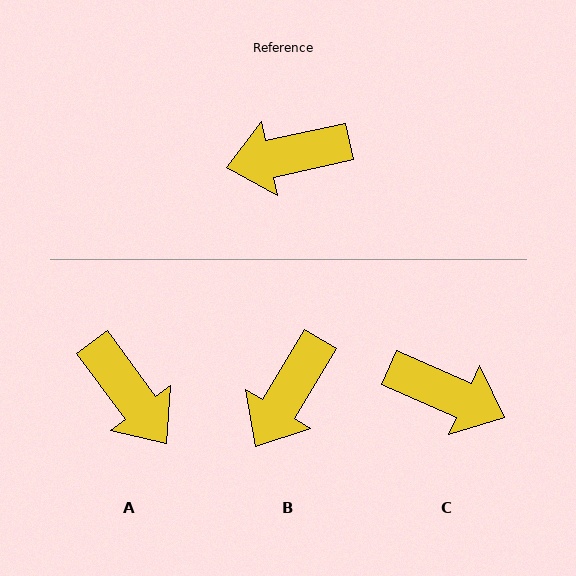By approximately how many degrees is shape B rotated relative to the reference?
Approximately 47 degrees counter-clockwise.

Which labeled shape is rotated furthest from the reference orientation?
C, about 144 degrees away.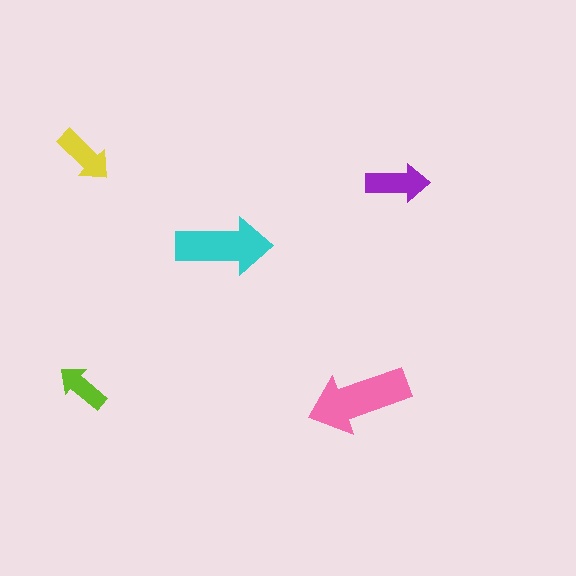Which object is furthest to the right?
The purple arrow is rightmost.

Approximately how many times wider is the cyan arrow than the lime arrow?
About 2 times wider.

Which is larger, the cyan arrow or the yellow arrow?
The cyan one.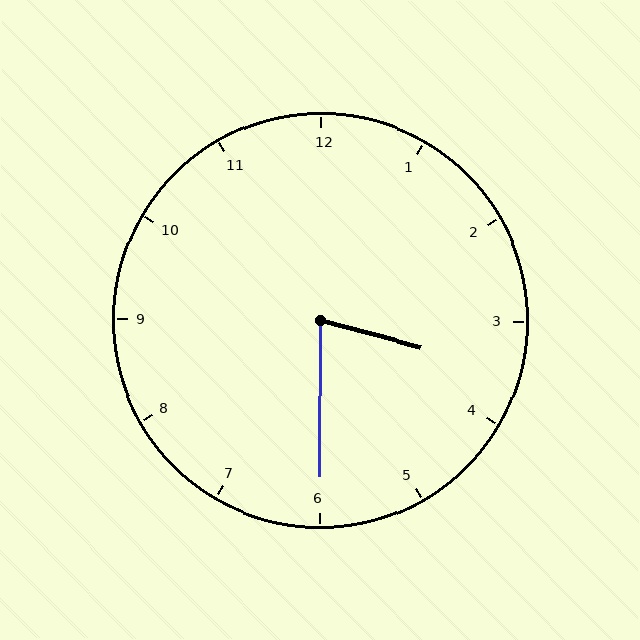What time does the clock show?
3:30.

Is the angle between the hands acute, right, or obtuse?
It is acute.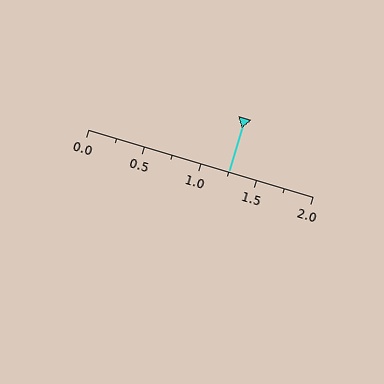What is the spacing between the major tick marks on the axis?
The major ticks are spaced 0.5 apart.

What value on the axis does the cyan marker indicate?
The marker indicates approximately 1.25.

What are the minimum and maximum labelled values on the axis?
The axis runs from 0.0 to 2.0.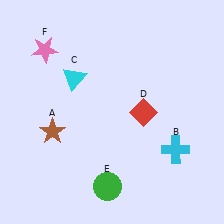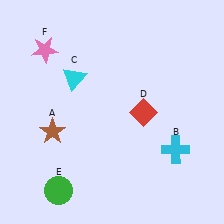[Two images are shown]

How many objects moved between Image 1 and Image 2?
1 object moved between the two images.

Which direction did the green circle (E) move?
The green circle (E) moved left.